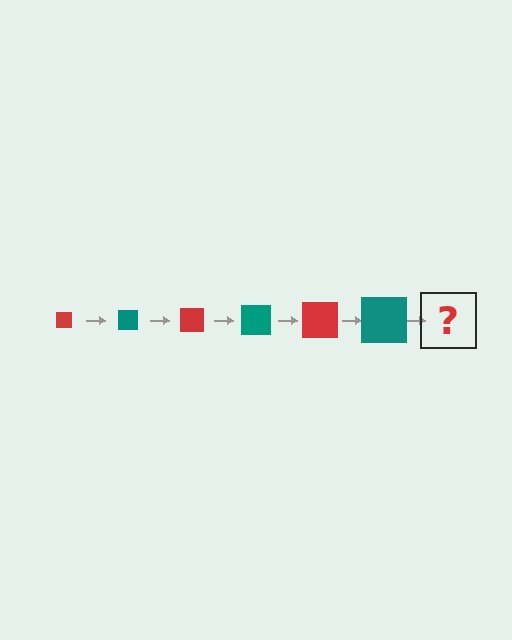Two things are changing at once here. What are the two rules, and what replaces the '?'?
The two rules are that the square grows larger each step and the color cycles through red and teal. The '?' should be a red square, larger than the previous one.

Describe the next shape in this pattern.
It should be a red square, larger than the previous one.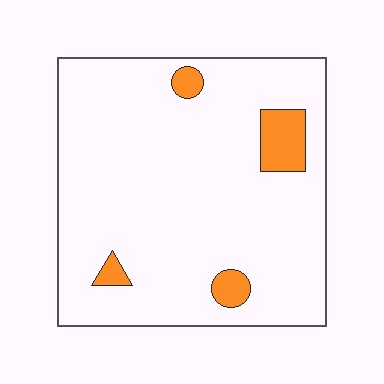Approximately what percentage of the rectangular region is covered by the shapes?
Approximately 10%.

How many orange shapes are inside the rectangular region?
4.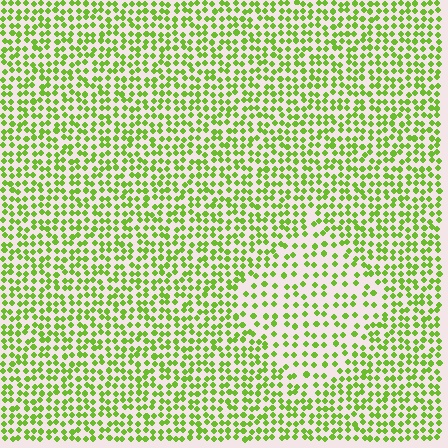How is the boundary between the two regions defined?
The boundary is defined by a change in element density (approximately 1.8x ratio). All elements are the same color, size, and shape.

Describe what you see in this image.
The image contains small lime elements arranged at two different densities. A diamond-shaped region is visible where the elements are less densely packed than the surrounding area.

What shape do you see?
I see a diamond.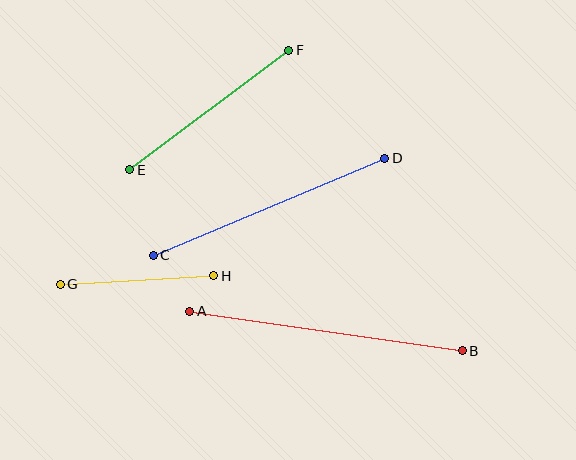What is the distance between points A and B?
The distance is approximately 275 pixels.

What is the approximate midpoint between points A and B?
The midpoint is at approximately (326, 331) pixels.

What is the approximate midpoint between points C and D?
The midpoint is at approximately (269, 207) pixels.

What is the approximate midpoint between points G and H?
The midpoint is at approximately (137, 280) pixels.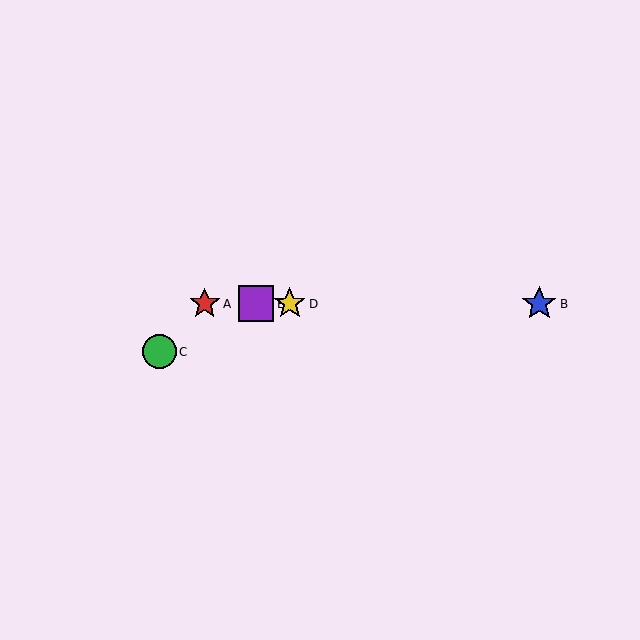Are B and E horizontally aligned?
Yes, both are at y≈304.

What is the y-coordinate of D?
Object D is at y≈304.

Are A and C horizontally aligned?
No, A is at y≈304 and C is at y≈352.